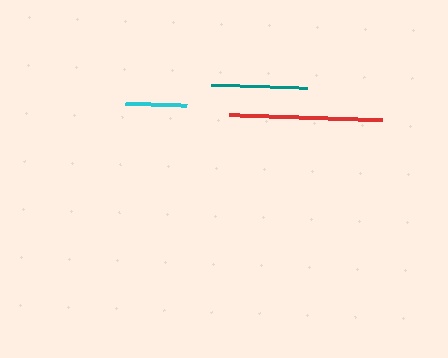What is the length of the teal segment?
The teal segment is approximately 97 pixels long.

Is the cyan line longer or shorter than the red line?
The red line is longer than the cyan line.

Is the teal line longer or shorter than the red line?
The red line is longer than the teal line.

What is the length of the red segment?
The red segment is approximately 153 pixels long.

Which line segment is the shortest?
The cyan line is the shortest at approximately 61 pixels.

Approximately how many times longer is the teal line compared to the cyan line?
The teal line is approximately 1.6 times the length of the cyan line.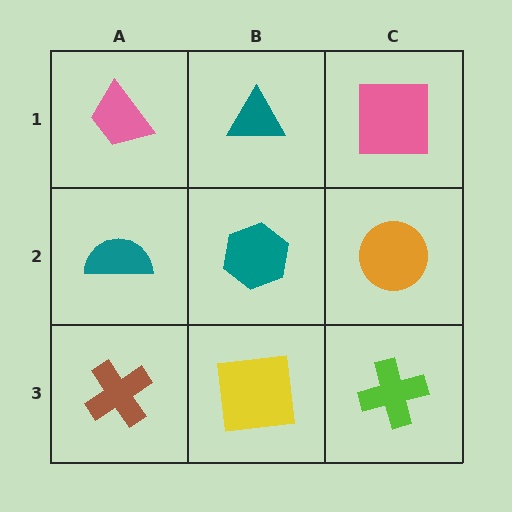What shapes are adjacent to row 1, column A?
A teal semicircle (row 2, column A), a teal triangle (row 1, column B).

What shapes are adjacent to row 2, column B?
A teal triangle (row 1, column B), a yellow square (row 3, column B), a teal semicircle (row 2, column A), an orange circle (row 2, column C).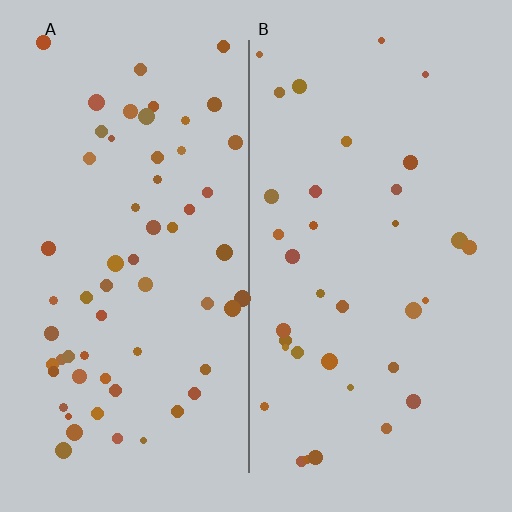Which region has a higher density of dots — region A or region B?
A (the left).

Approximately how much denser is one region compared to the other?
Approximately 1.7× — region A over region B.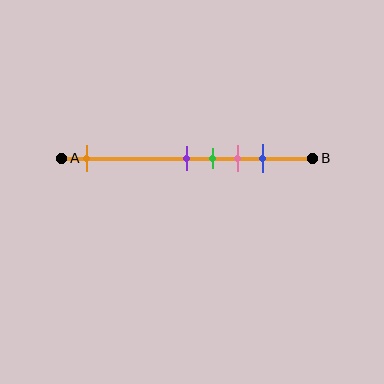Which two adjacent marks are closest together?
The purple and green marks are the closest adjacent pair.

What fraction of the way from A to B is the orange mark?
The orange mark is approximately 10% (0.1) of the way from A to B.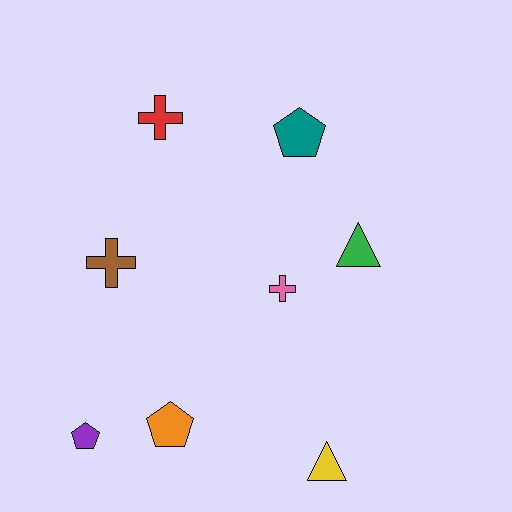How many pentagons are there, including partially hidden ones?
There are 3 pentagons.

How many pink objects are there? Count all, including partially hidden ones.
There is 1 pink object.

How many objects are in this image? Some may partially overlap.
There are 8 objects.